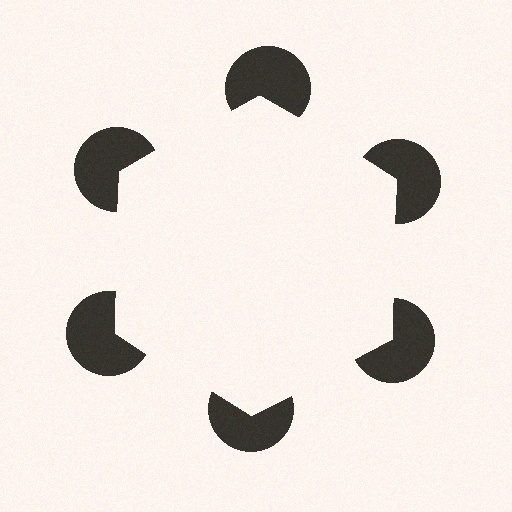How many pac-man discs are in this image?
There are 6 — one at each vertex of the illusory hexagon.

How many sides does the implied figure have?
6 sides.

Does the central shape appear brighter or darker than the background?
It typically appears slightly brighter than the background, even though no actual brightness change is drawn.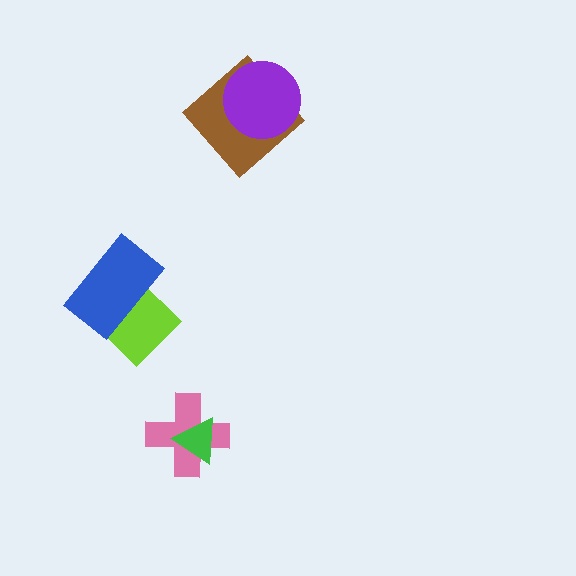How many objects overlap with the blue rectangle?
1 object overlaps with the blue rectangle.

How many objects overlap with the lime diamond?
1 object overlaps with the lime diamond.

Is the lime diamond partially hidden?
Yes, it is partially covered by another shape.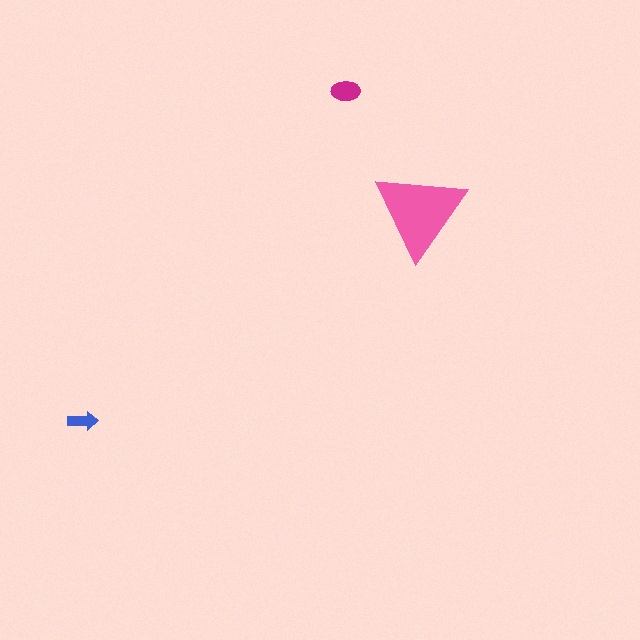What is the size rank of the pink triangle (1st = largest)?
1st.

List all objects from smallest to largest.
The blue arrow, the magenta ellipse, the pink triangle.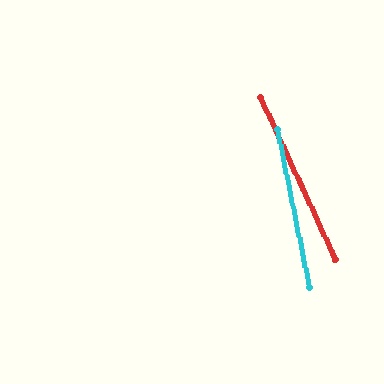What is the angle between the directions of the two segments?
Approximately 13 degrees.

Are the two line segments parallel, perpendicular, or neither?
Neither parallel nor perpendicular — they differ by about 13°.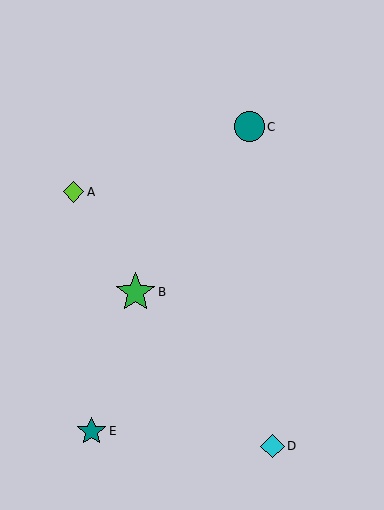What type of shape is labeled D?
Shape D is a cyan diamond.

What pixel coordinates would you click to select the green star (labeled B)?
Click at (136, 292) to select the green star B.